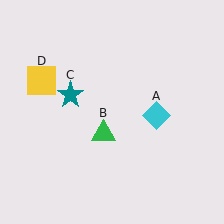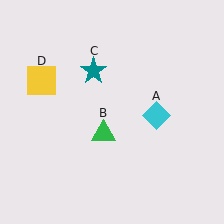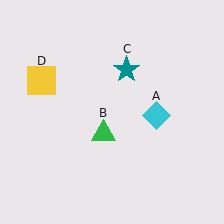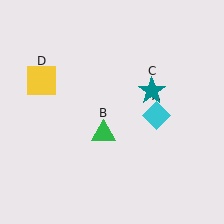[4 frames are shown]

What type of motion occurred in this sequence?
The teal star (object C) rotated clockwise around the center of the scene.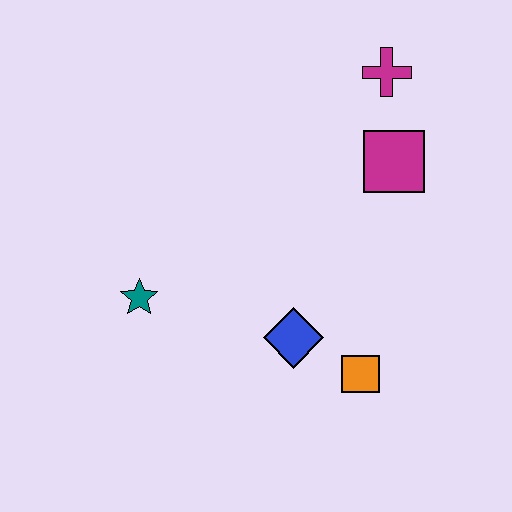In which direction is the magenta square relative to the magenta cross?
The magenta square is below the magenta cross.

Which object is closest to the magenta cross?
The magenta square is closest to the magenta cross.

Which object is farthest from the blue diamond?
The magenta cross is farthest from the blue diamond.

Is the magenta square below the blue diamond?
No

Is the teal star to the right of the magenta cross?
No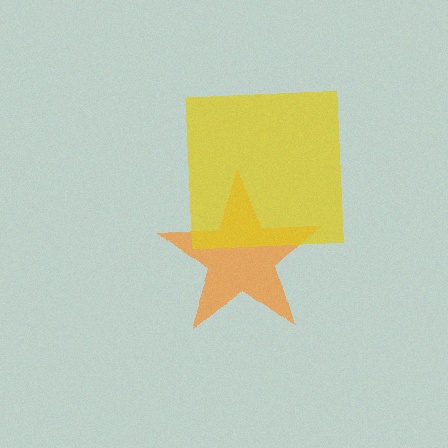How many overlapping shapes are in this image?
There are 2 overlapping shapes in the image.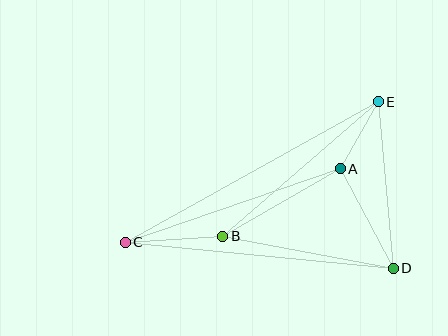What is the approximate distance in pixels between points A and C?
The distance between A and C is approximately 227 pixels.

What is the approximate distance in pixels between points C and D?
The distance between C and D is approximately 269 pixels.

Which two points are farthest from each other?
Points C and E are farthest from each other.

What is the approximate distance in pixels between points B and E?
The distance between B and E is approximately 206 pixels.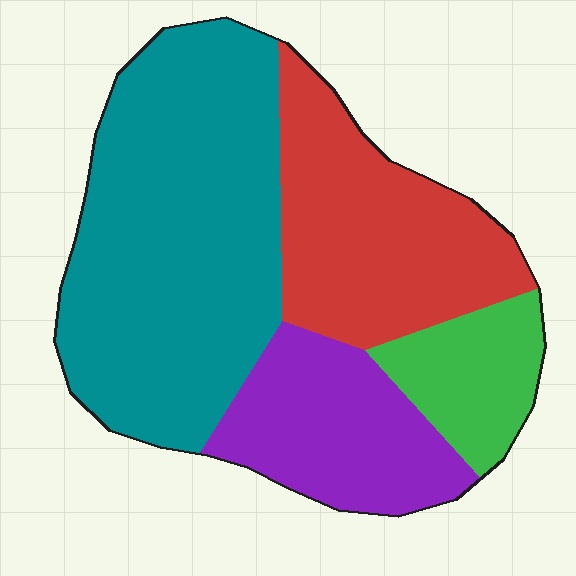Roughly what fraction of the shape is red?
Red takes up about one quarter (1/4) of the shape.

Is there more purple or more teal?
Teal.